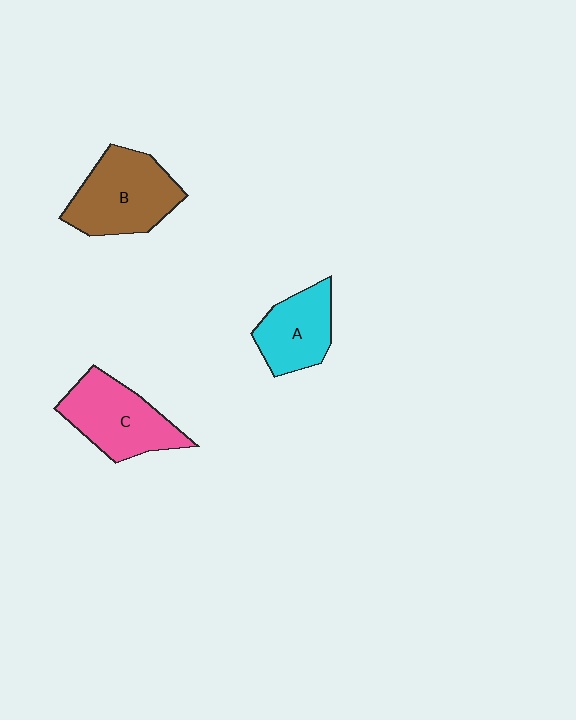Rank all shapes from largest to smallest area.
From largest to smallest: B (brown), C (pink), A (cyan).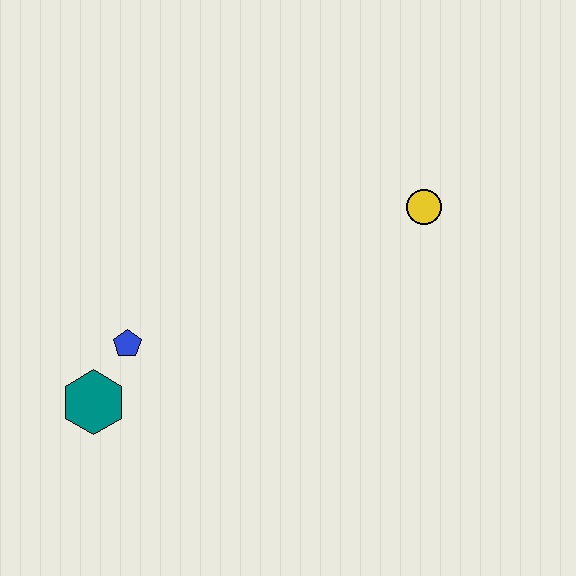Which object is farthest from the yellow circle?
The teal hexagon is farthest from the yellow circle.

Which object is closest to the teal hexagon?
The blue pentagon is closest to the teal hexagon.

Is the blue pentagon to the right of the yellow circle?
No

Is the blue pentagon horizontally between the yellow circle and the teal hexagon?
Yes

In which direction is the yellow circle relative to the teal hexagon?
The yellow circle is to the right of the teal hexagon.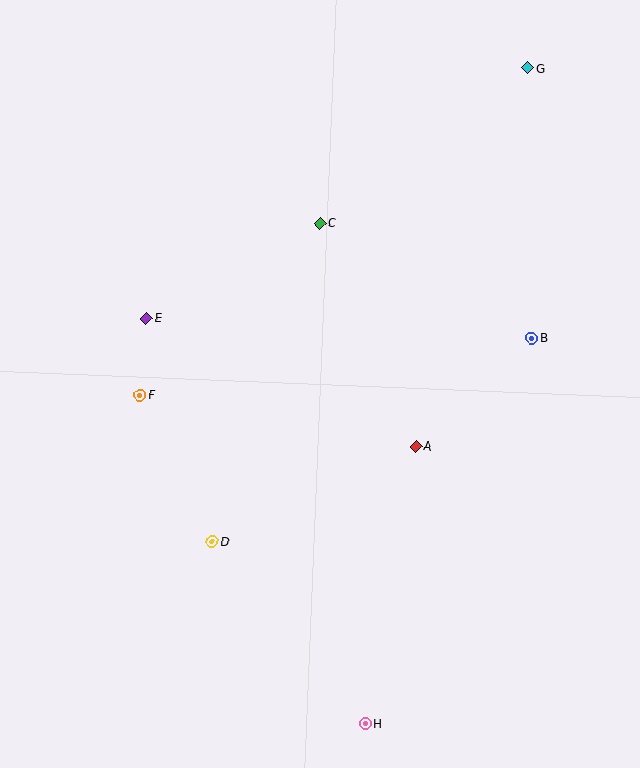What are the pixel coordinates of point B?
Point B is at (532, 338).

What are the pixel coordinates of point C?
Point C is at (320, 223).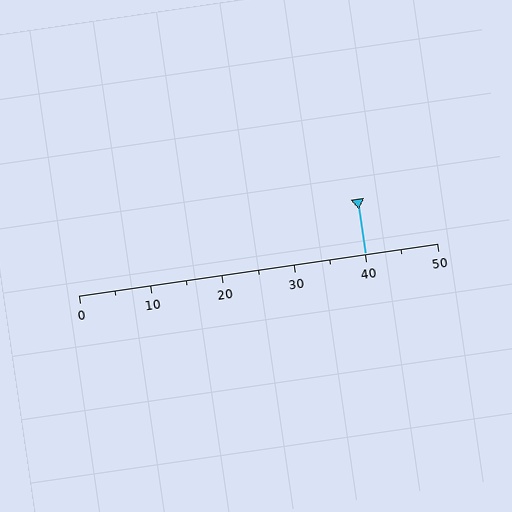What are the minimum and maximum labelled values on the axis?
The axis runs from 0 to 50.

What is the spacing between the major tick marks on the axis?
The major ticks are spaced 10 apart.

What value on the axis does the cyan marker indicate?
The marker indicates approximately 40.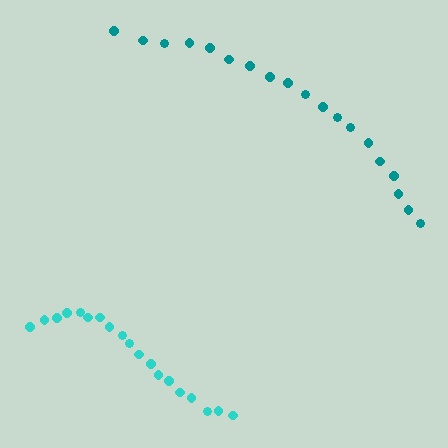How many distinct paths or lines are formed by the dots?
There are 2 distinct paths.